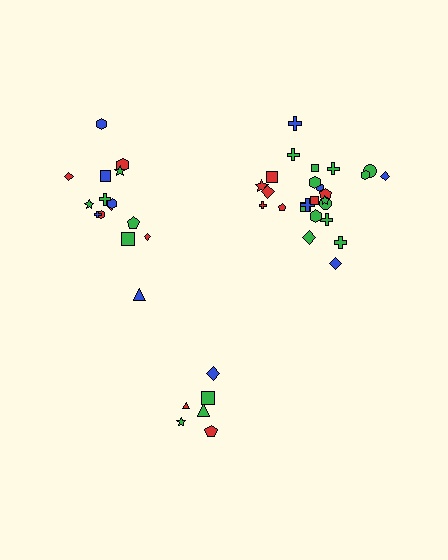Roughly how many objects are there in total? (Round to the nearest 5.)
Roughly 45 objects in total.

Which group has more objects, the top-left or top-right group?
The top-right group.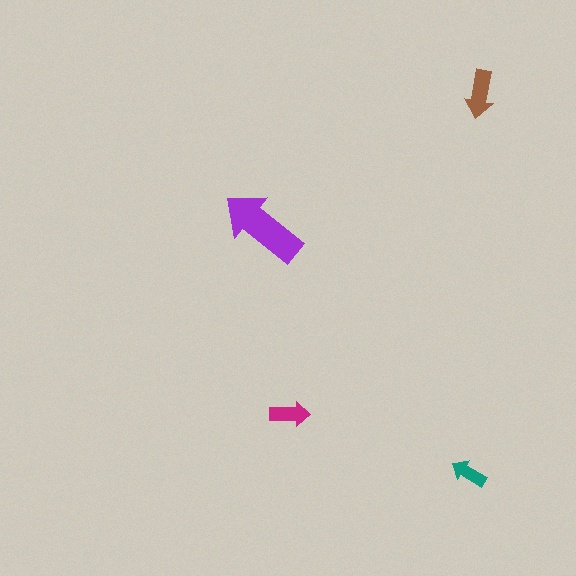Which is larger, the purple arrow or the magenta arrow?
The purple one.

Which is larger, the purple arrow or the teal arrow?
The purple one.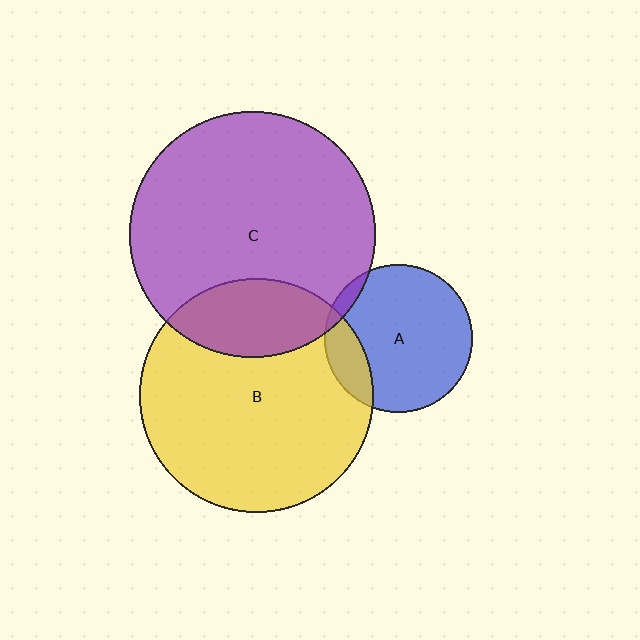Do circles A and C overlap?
Yes.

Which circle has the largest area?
Circle C (purple).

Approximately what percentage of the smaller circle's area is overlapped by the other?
Approximately 5%.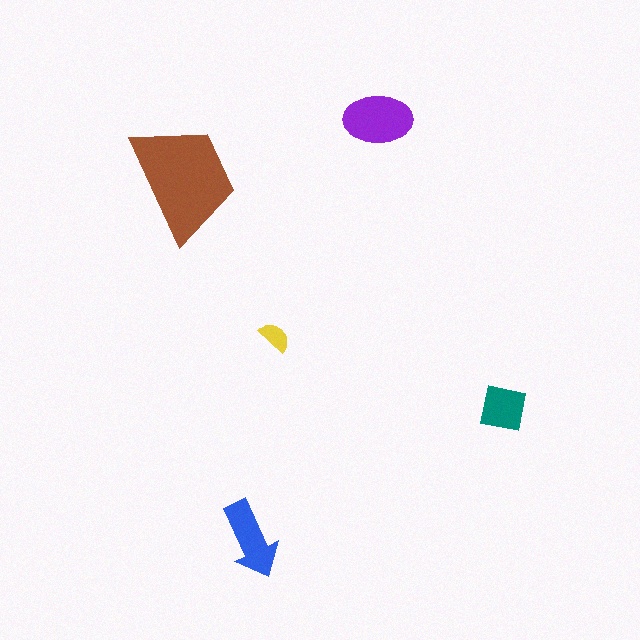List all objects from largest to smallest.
The brown trapezoid, the purple ellipse, the blue arrow, the teal square, the yellow semicircle.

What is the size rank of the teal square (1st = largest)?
4th.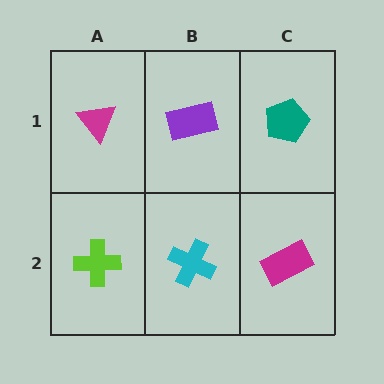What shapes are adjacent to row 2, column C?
A teal pentagon (row 1, column C), a cyan cross (row 2, column B).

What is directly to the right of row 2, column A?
A cyan cross.